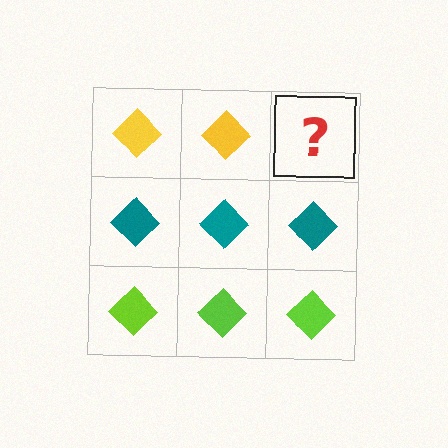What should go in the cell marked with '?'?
The missing cell should contain a yellow diamond.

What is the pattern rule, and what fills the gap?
The rule is that each row has a consistent color. The gap should be filled with a yellow diamond.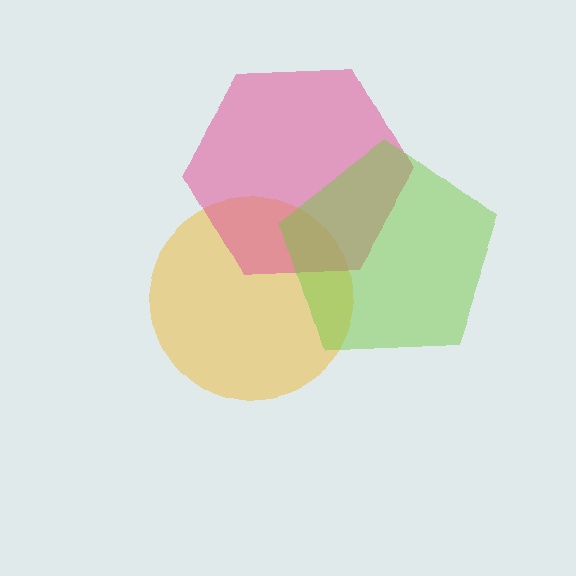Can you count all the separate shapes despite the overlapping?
Yes, there are 3 separate shapes.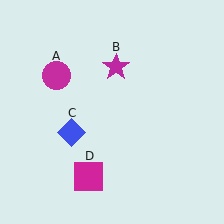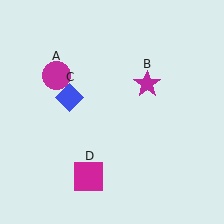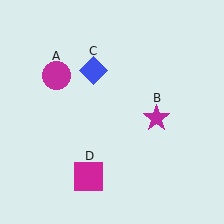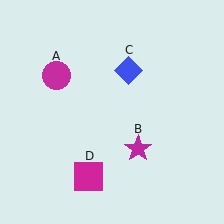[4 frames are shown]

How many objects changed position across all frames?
2 objects changed position: magenta star (object B), blue diamond (object C).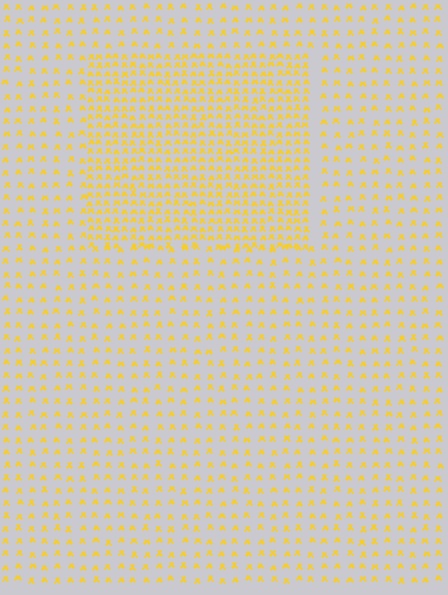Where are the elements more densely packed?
The elements are more densely packed inside the rectangle boundary.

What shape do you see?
I see a rectangle.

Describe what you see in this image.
The image contains small yellow elements arranged at two different densities. A rectangle-shaped region is visible where the elements are more densely packed than the surrounding area.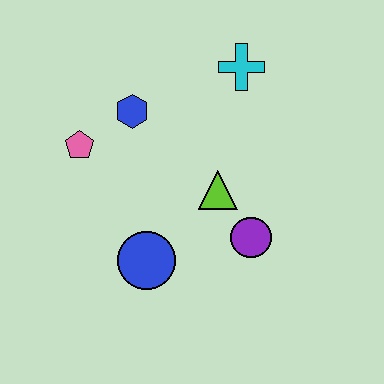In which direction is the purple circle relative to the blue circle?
The purple circle is to the right of the blue circle.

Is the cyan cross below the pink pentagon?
No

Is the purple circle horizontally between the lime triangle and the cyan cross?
No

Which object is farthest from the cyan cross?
The blue circle is farthest from the cyan cross.